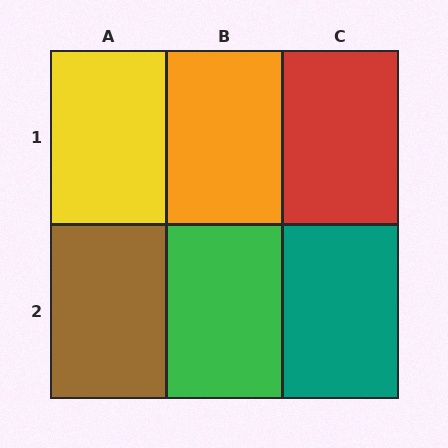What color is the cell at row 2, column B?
Green.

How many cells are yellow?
1 cell is yellow.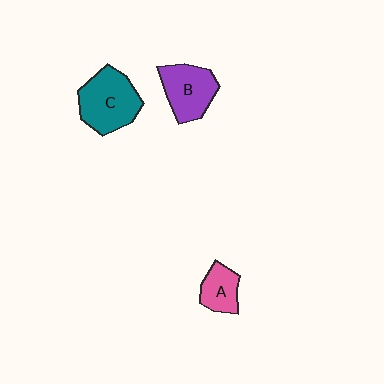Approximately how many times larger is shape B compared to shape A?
Approximately 1.6 times.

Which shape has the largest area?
Shape C (teal).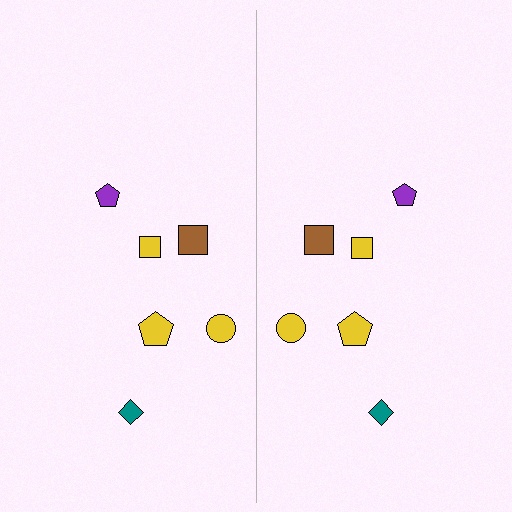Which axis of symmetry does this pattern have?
The pattern has a vertical axis of symmetry running through the center of the image.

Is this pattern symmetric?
Yes, this pattern has bilateral (reflection) symmetry.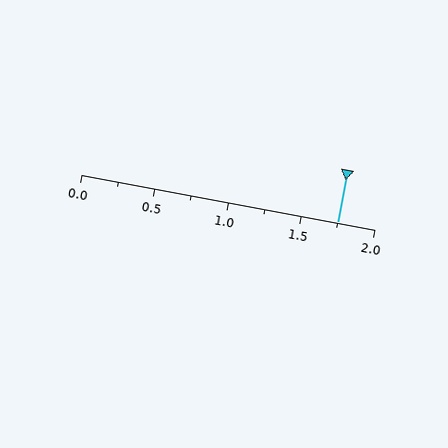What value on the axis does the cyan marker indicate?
The marker indicates approximately 1.75.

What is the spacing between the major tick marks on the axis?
The major ticks are spaced 0.5 apart.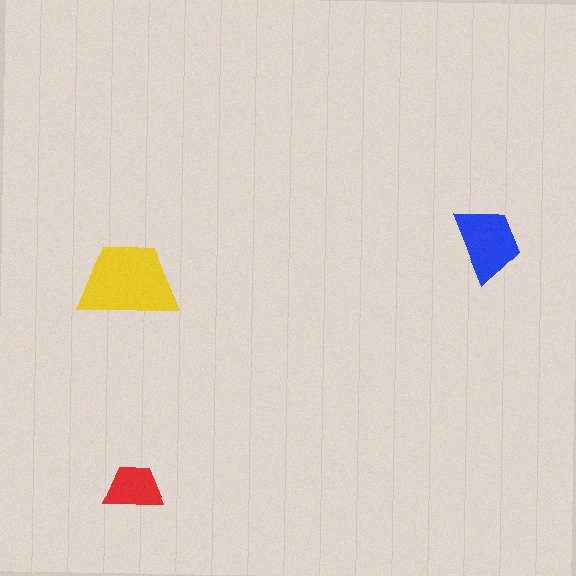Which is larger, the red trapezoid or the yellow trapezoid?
The yellow one.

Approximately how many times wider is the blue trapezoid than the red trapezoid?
About 1.5 times wider.